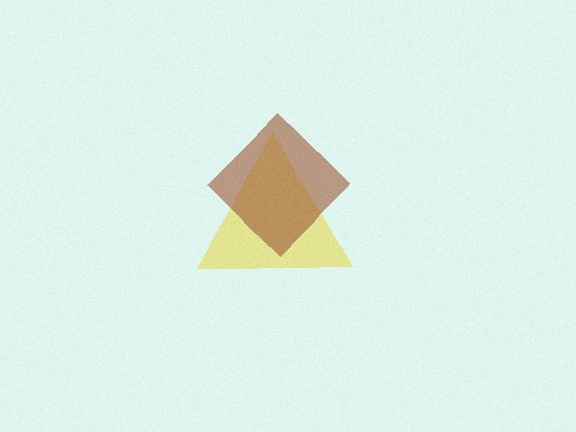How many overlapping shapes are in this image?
There are 2 overlapping shapes in the image.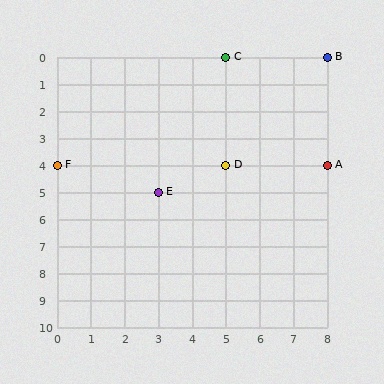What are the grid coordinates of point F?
Point F is at grid coordinates (0, 4).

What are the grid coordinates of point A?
Point A is at grid coordinates (8, 4).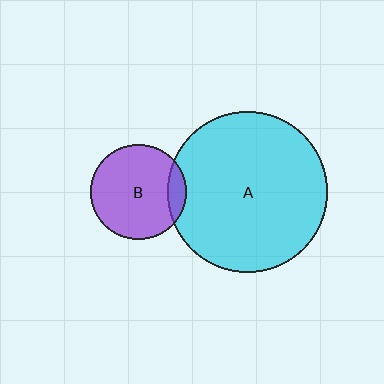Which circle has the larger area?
Circle A (cyan).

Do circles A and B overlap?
Yes.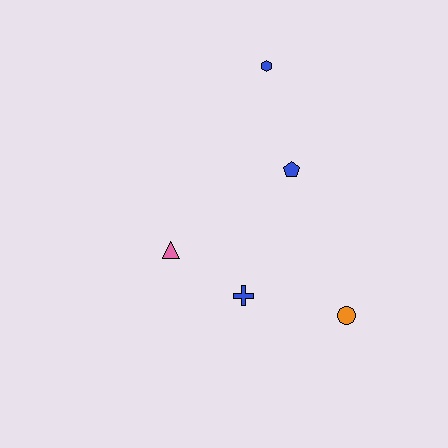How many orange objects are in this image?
There is 1 orange object.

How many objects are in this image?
There are 5 objects.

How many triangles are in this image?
There is 1 triangle.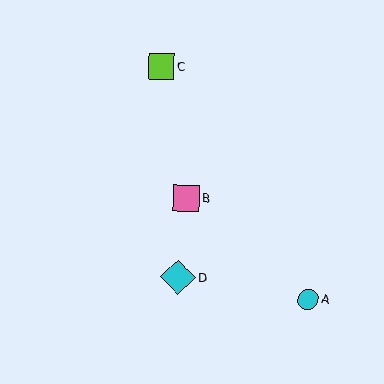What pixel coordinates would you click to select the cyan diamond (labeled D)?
Click at (178, 277) to select the cyan diamond D.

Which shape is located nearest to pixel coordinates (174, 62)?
The lime square (labeled C) at (161, 66) is nearest to that location.